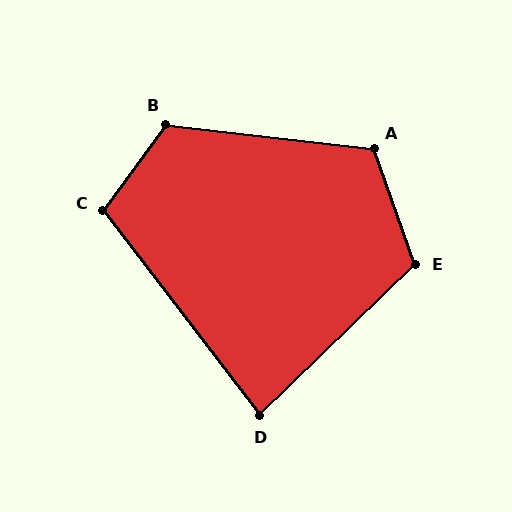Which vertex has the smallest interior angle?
D, at approximately 83 degrees.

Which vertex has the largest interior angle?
B, at approximately 119 degrees.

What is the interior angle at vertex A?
Approximately 116 degrees (obtuse).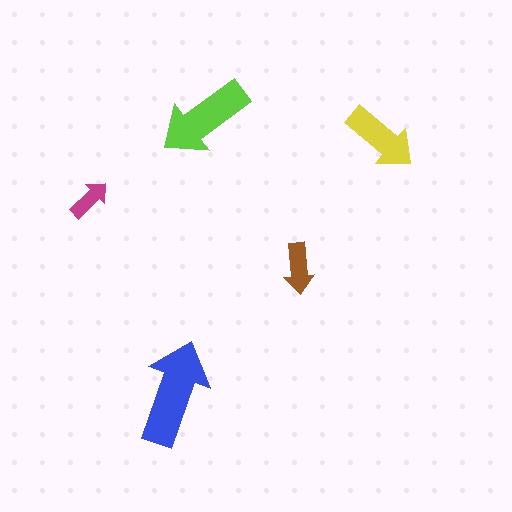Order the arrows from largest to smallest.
the blue one, the lime one, the yellow one, the brown one, the magenta one.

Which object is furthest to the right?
The yellow arrow is rightmost.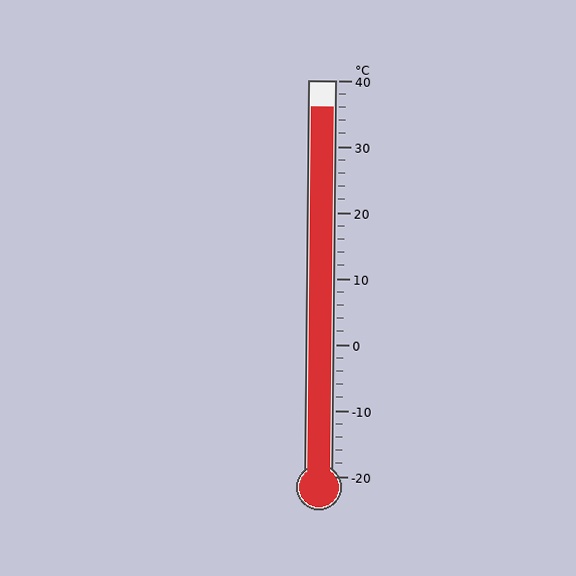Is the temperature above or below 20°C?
The temperature is above 20°C.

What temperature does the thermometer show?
The thermometer shows approximately 36°C.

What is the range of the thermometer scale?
The thermometer scale ranges from -20°C to 40°C.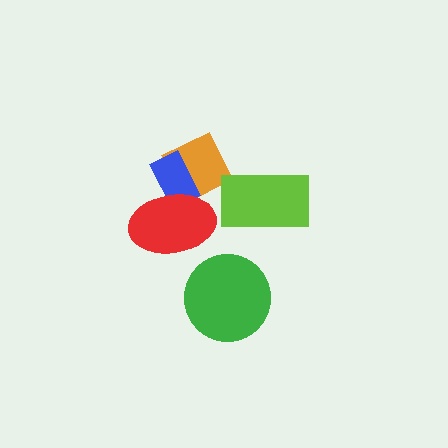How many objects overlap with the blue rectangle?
2 objects overlap with the blue rectangle.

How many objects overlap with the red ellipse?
2 objects overlap with the red ellipse.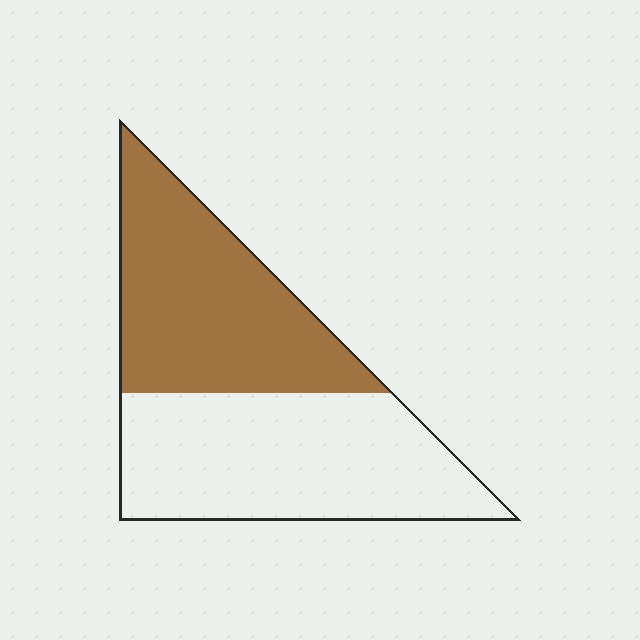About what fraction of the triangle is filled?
About one half (1/2).